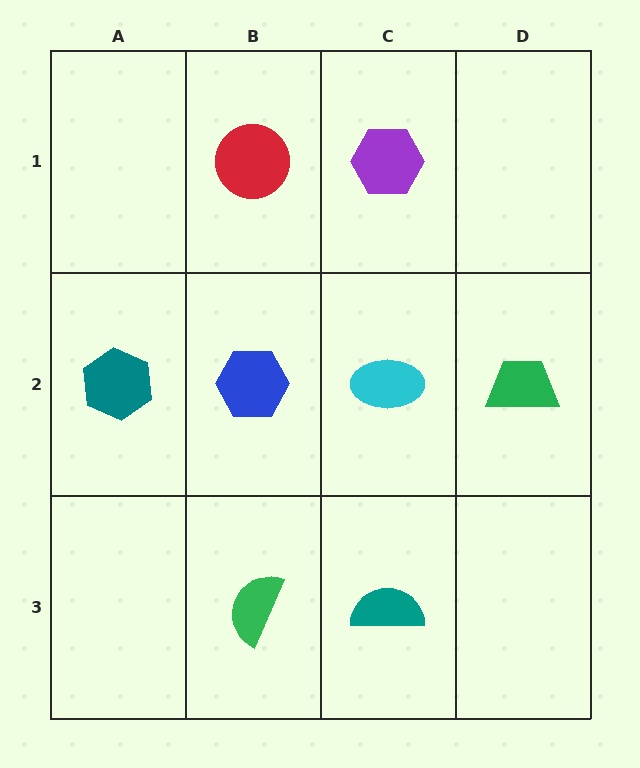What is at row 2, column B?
A blue hexagon.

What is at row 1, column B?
A red circle.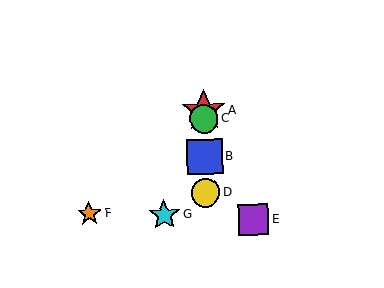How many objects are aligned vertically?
4 objects (A, B, C, D) are aligned vertically.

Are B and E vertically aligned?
No, B is at x≈205 and E is at x≈253.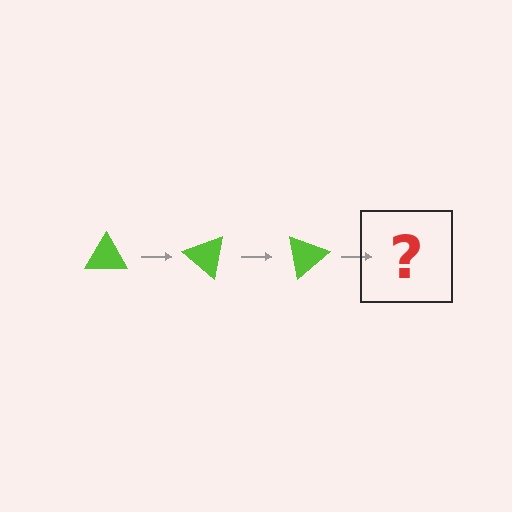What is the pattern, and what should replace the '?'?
The pattern is that the triangle rotates 40 degrees each step. The '?' should be a lime triangle rotated 120 degrees.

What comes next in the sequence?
The next element should be a lime triangle rotated 120 degrees.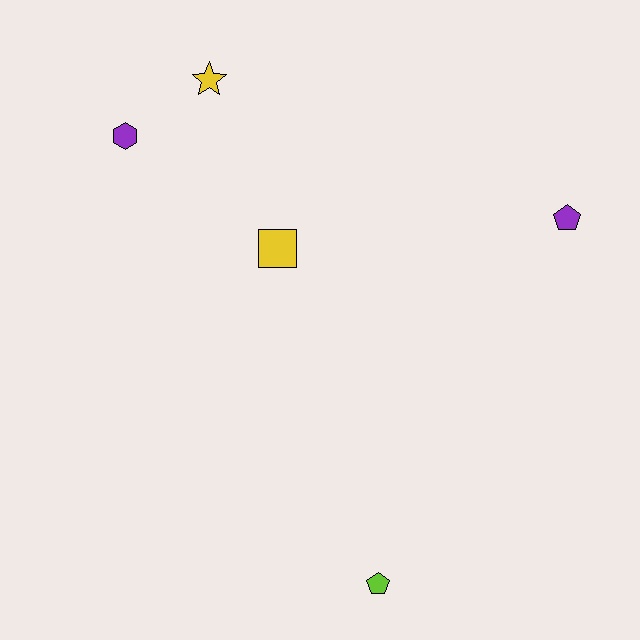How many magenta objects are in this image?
There are no magenta objects.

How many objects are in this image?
There are 5 objects.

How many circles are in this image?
There are no circles.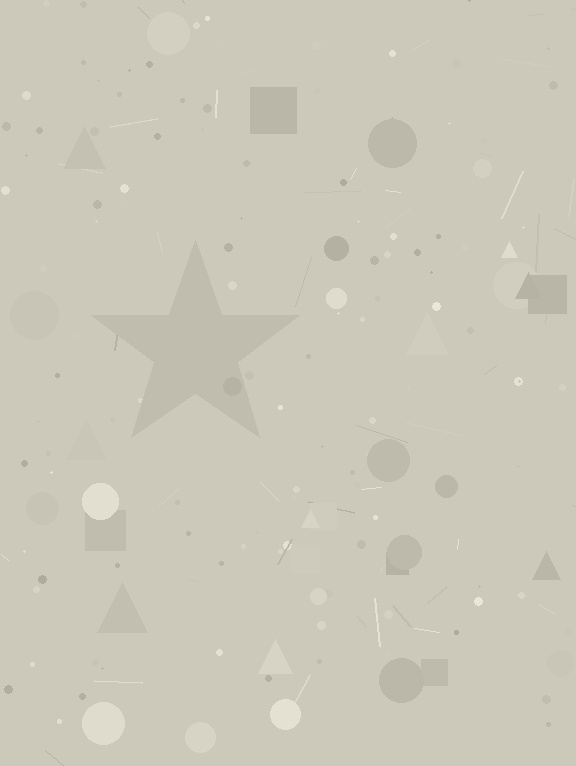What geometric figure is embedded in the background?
A star is embedded in the background.